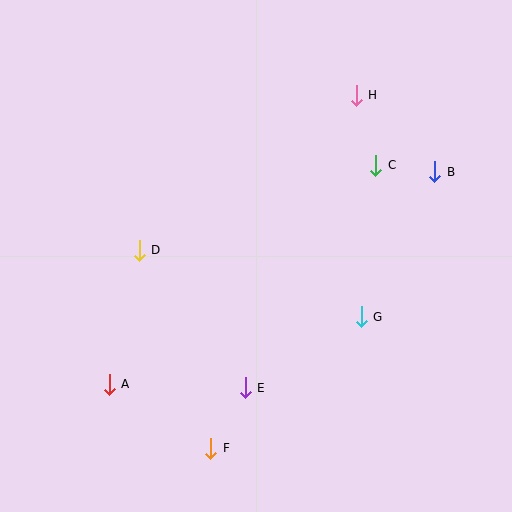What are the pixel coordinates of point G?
Point G is at (361, 317).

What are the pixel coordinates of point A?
Point A is at (109, 384).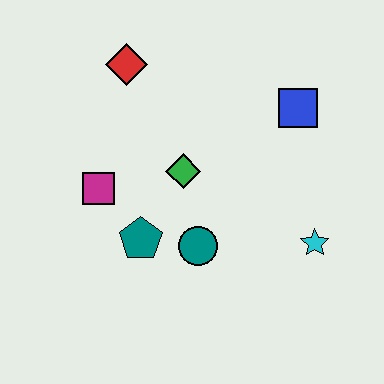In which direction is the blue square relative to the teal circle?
The blue square is above the teal circle.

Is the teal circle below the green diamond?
Yes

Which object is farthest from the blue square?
The magenta square is farthest from the blue square.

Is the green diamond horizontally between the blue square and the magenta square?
Yes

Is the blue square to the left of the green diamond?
No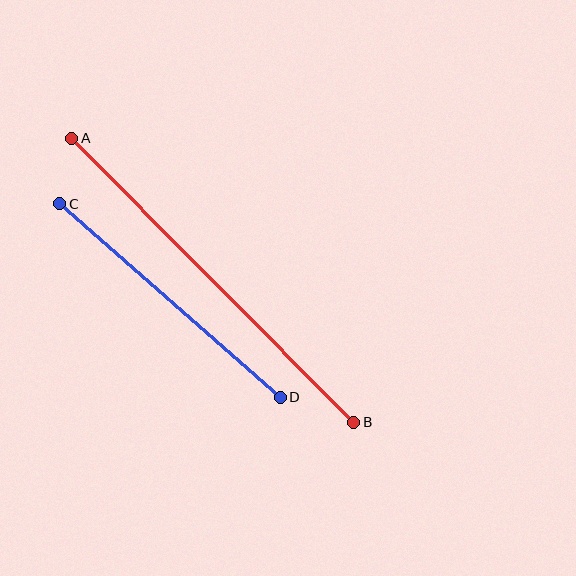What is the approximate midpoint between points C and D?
The midpoint is at approximately (170, 300) pixels.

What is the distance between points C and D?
The distance is approximately 293 pixels.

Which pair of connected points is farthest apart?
Points A and B are farthest apart.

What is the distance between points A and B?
The distance is approximately 400 pixels.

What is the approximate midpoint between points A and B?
The midpoint is at approximately (213, 280) pixels.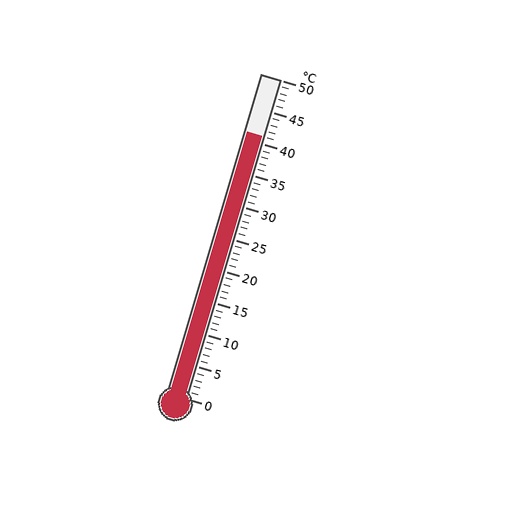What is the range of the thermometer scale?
The thermometer scale ranges from 0°C to 50°C.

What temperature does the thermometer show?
The thermometer shows approximately 41°C.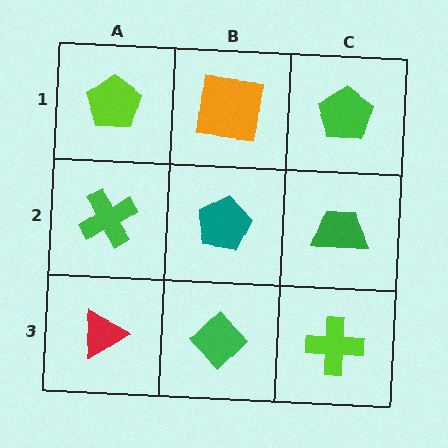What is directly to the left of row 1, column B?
A lime pentagon.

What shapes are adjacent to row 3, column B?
A teal pentagon (row 2, column B), a red triangle (row 3, column A), a lime cross (row 3, column C).